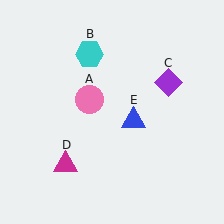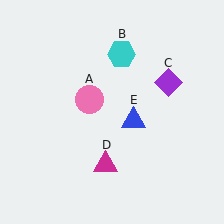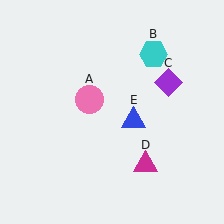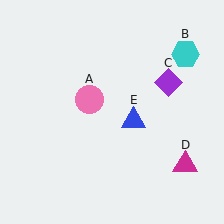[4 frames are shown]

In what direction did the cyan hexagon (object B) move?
The cyan hexagon (object B) moved right.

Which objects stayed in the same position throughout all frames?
Pink circle (object A) and purple diamond (object C) and blue triangle (object E) remained stationary.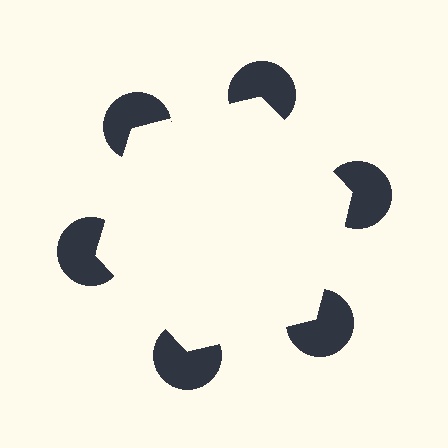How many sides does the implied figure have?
6 sides.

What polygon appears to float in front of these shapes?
An illusory hexagon — its edges are inferred from the aligned wedge cuts in the pac-man discs, not physically drawn.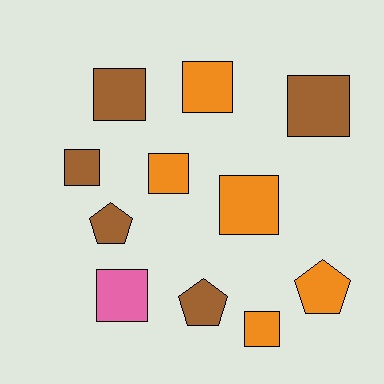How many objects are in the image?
There are 11 objects.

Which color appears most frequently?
Orange, with 5 objects.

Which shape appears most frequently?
Square, with 8 objects.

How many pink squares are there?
There is 1 pink square.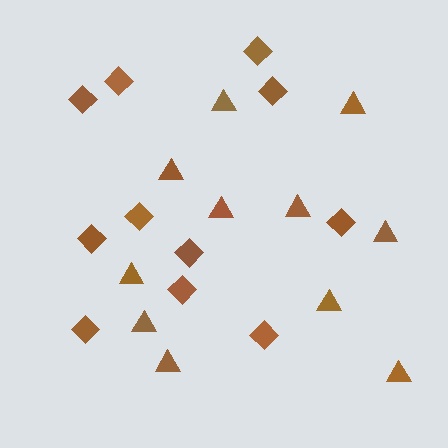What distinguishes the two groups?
There are 2 groups: one group of diamonds (11) and one group of triangles (11).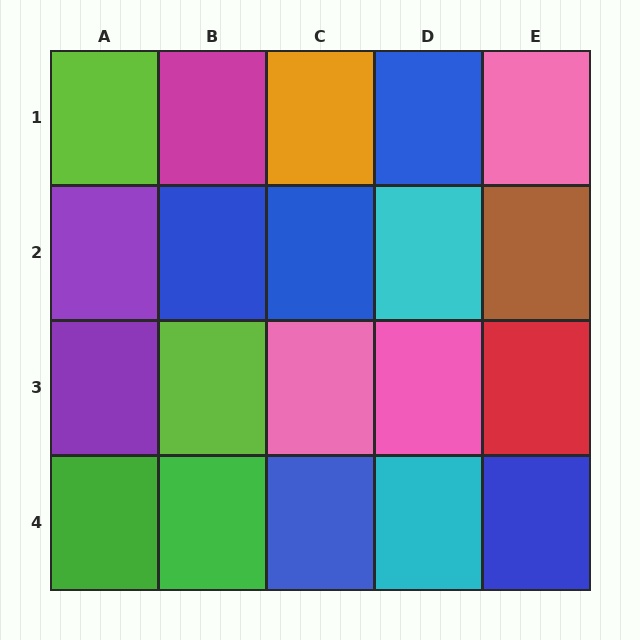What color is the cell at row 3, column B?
Lime.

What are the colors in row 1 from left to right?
Lime, magenta, orange, blue, pink.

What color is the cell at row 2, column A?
Purple.